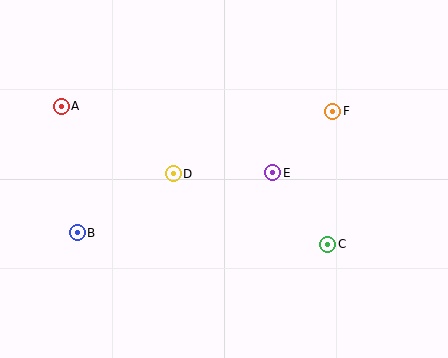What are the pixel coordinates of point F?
Point F is at (333, 111).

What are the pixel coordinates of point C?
Point C is at (328, 244).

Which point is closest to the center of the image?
Point E at (273, 173) is closest to the center.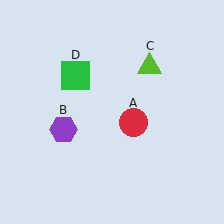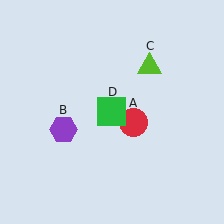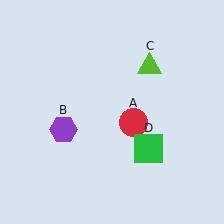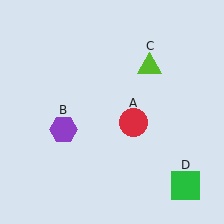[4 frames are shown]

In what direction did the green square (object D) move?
The green square (object D) moved down and to the right.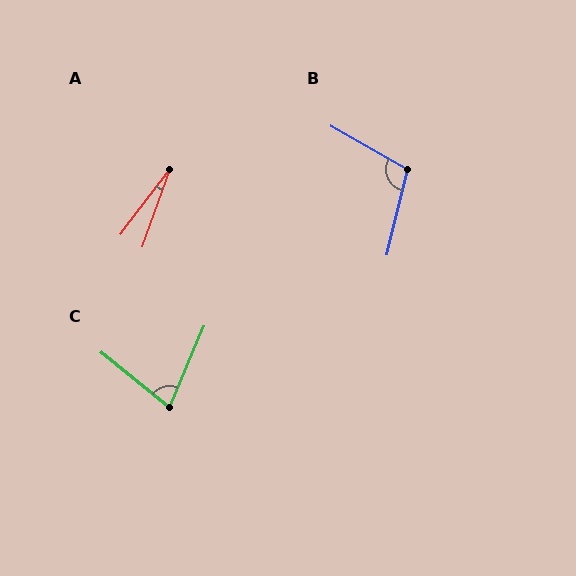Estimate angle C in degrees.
Approximately 74 degrees.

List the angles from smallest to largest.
A (17°), C (74°), B (106°).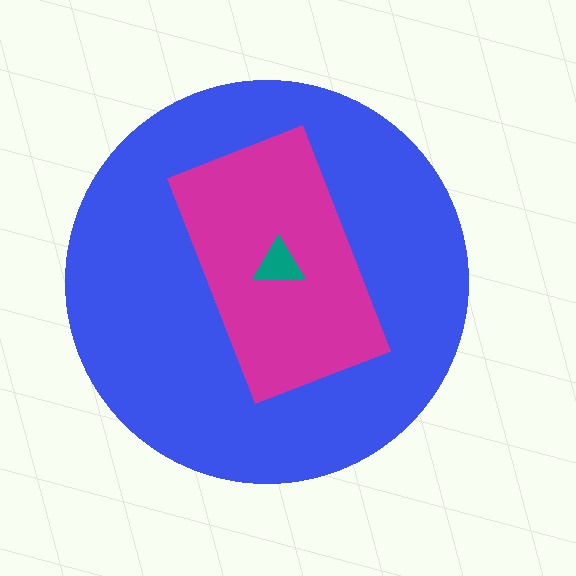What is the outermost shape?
The blue circle.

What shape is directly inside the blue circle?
The magenta rectangle.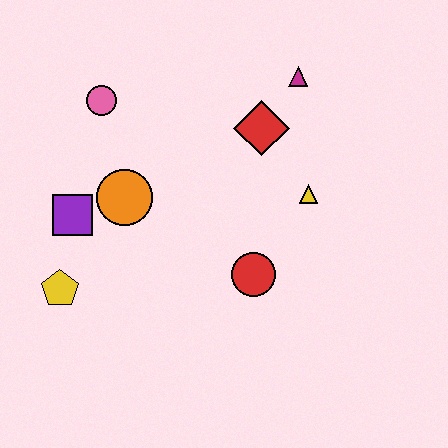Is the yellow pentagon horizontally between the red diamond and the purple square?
No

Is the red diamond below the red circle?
No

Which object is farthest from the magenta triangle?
The yellow pentagon is farthest from the magenta triangle.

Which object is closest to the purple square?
The orange circle is closest to the purple square.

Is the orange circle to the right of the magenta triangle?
No